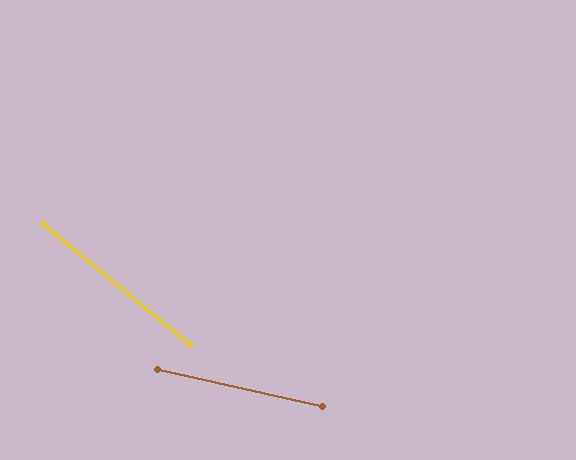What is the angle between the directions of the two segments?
Approximately 27 degrees.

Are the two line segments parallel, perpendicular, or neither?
Neither parallel nor perpendicular — they differ by about 27°.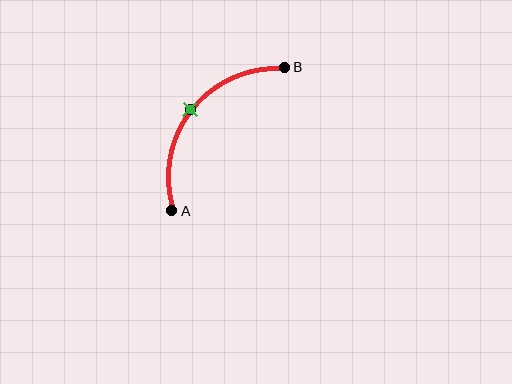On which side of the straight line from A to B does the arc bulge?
The arc bulges above and to the left of the straight line connecting A and B.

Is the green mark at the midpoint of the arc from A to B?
Yes. The green mark lies on the arc at equal arc-length from both A and B — it is the arc midpoint.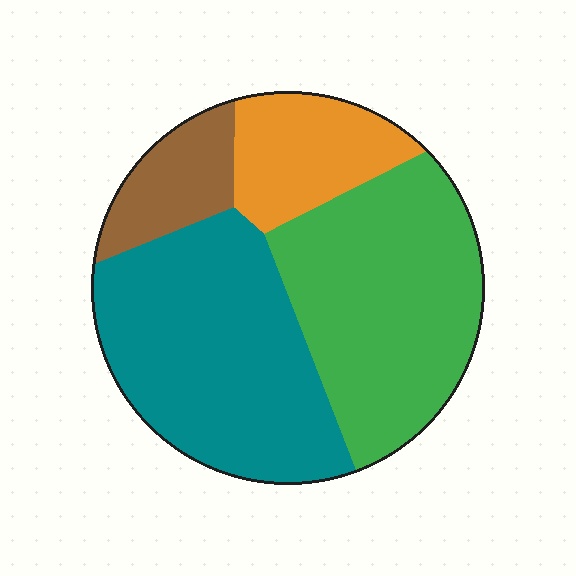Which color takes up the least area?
Brown, at roughly 10%.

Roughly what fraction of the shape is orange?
Orange takes up less than a quarter of the shape.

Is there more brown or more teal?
Teal.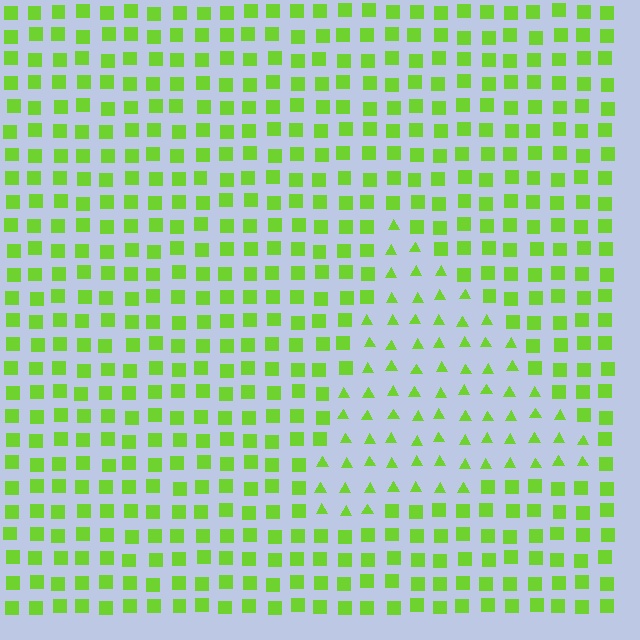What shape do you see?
I see a triangle.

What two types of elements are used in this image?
The image uses triangles inside the triangle region and squares outside it.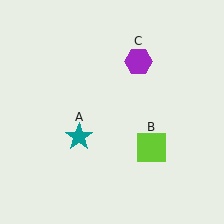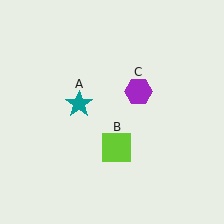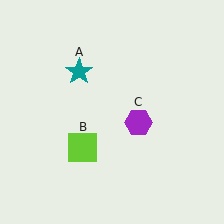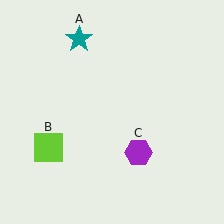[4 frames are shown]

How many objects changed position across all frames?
3 objects changed position: teal star (object A), lime square (object B), purple hexagon (object C).